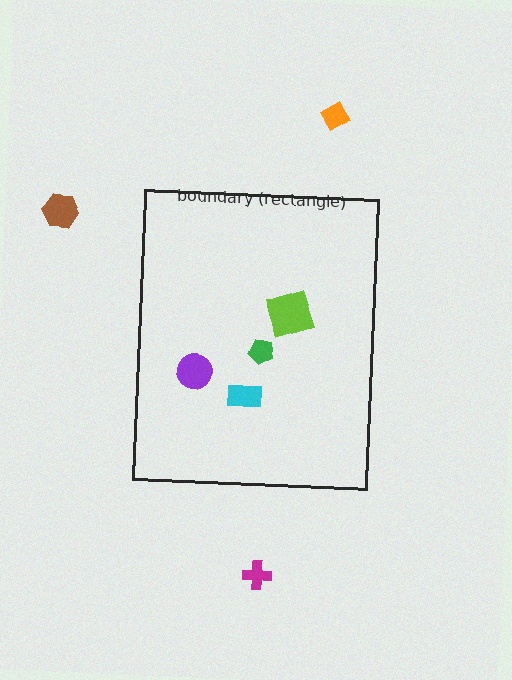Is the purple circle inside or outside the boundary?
Inside.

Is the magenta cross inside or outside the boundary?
Outside.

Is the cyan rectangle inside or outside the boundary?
Inside.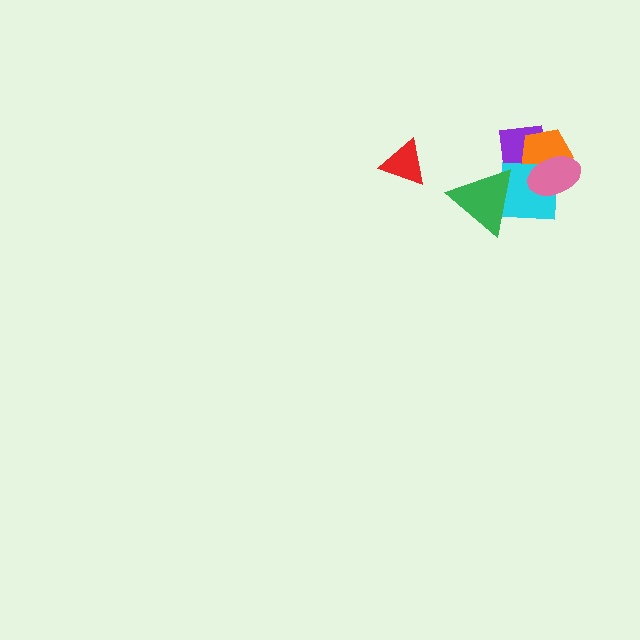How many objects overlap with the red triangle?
0 objects overlap with the red triangle.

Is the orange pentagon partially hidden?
Yes, it is partially covered by another shape.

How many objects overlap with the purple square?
3 objects overlap with the purple square.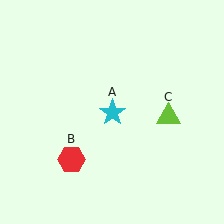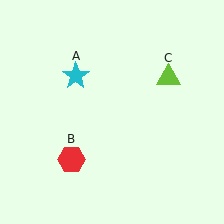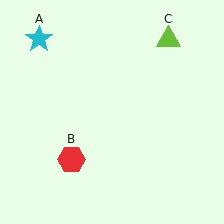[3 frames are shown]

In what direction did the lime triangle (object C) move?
The lime triangle (object C) moved up.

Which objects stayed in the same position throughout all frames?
Red hexagon (object B) remained stationary.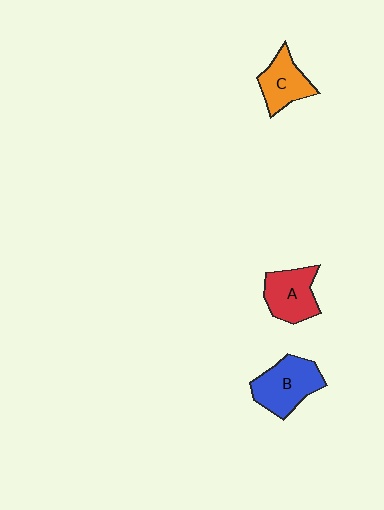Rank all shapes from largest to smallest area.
From largest to smallest: B (blue), A (red), C (orange).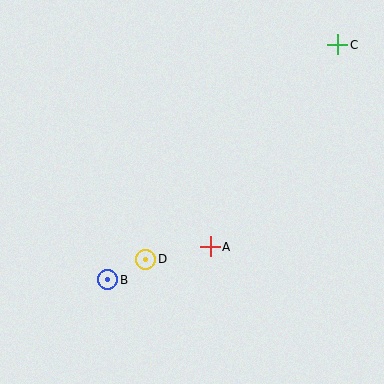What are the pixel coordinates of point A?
Point A is at (210, 247).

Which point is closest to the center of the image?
Point A at (210, 247) is closest to the center.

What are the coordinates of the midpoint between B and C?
The midpoint between B and C is at (223, 162).